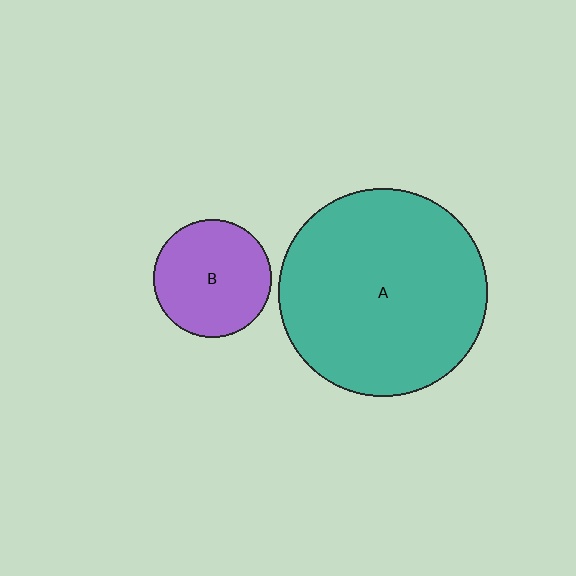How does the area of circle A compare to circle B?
Approximately 3.1 times.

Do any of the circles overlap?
No, none of the circles overlap.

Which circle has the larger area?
Circle A (teal).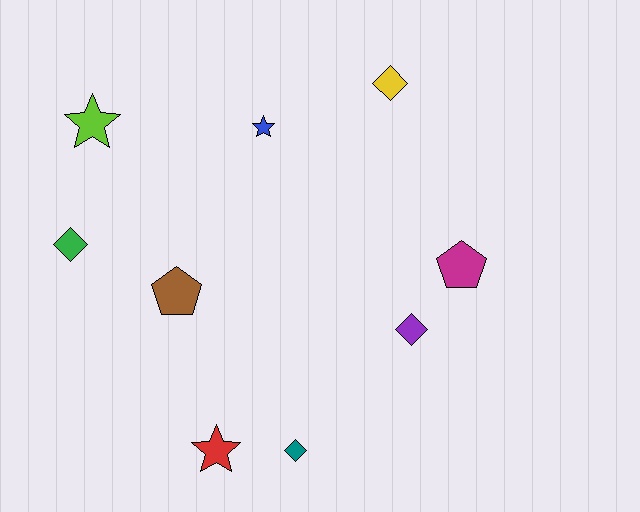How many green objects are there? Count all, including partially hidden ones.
There is 1 green object.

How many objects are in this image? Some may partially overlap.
There are 9 objects.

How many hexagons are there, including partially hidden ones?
There are no hexagons.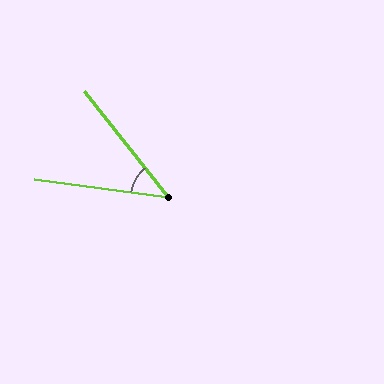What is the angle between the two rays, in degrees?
Approximately 44 degrees.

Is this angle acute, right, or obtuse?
It is acute.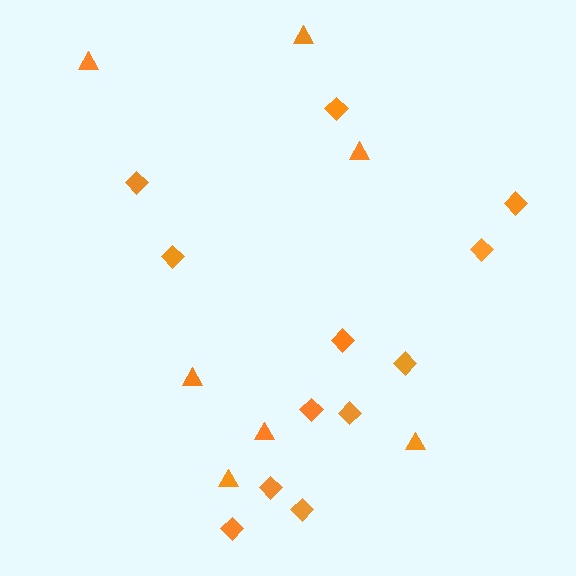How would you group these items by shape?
There are 2 groups: one group of triangles (7) and one group of diamonds (12).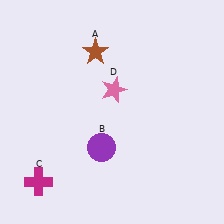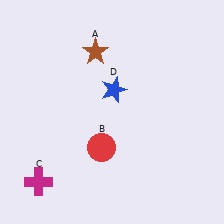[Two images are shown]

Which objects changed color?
B changed from purple to red. D changed from pink to blue.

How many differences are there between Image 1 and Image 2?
There are 2 differences between the two images.